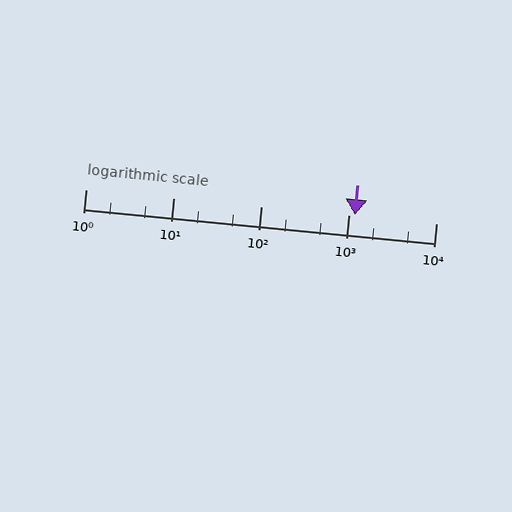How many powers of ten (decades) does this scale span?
The scale spans 4 decades, from 1 to 10000.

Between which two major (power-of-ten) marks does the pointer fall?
The pointer is between 1000 and 10000.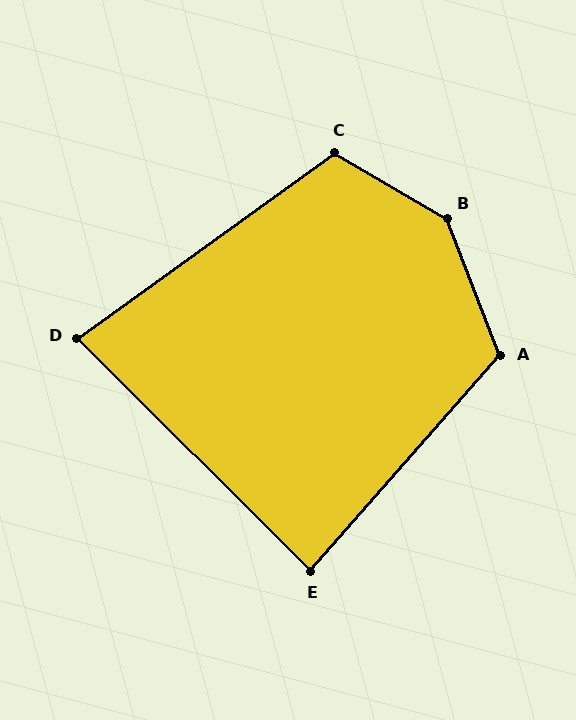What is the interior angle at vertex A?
Approximately 117 degrees (obtuse).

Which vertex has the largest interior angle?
B, at approximately 142 degrees.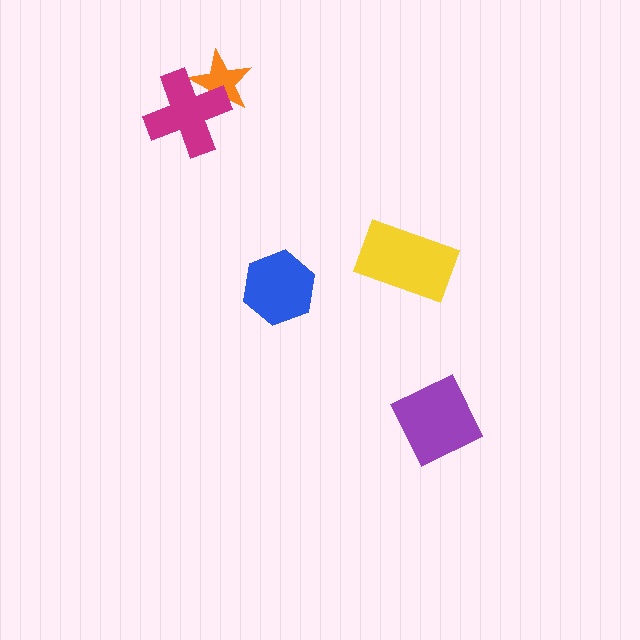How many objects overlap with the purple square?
0 objects overlap with the purple square.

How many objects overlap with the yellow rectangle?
0 objects overlap with the yellow rectangle.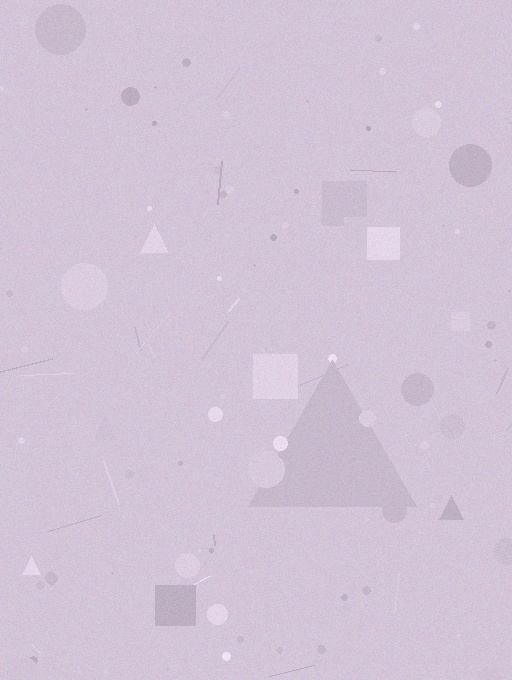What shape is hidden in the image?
A triangle is hidden in the image.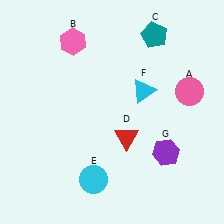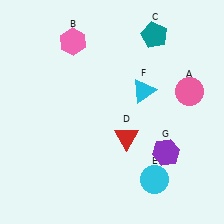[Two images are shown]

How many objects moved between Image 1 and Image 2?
1 object moved between the two images.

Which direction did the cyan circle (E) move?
The cyan circle (E) moved right.